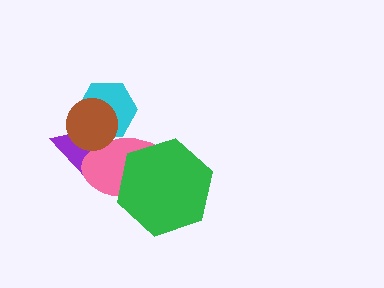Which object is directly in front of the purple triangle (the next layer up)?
The pink ellipse is directly in front of the purple triangle.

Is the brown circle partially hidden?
No, no other shape covers it.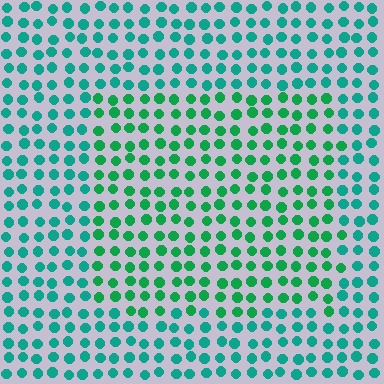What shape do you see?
I see a rectangle.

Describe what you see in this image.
The image is filled with small teal elements in a uniform arrangement. A rectangle-shaped region is visible where the elements are tinted to a slightly different hue, forming a subtle color boundary.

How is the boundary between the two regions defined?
The boundary is defined purely by a slight shift in hue (about 28 degrees). Spacing, size, and orientation are identical on both sides.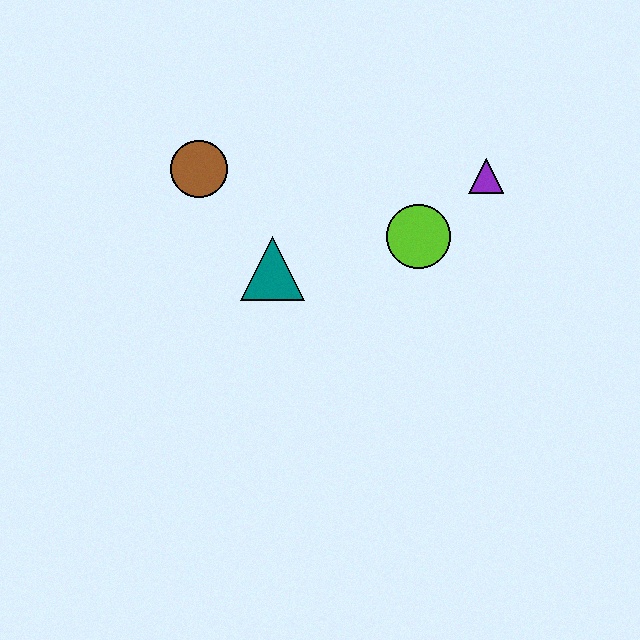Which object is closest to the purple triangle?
The lime circle is closest to the purple triangle.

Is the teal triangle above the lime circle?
No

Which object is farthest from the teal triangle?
The purple triangle is farthest from the teal triangle.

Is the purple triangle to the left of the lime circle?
No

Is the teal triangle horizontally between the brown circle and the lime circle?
Yes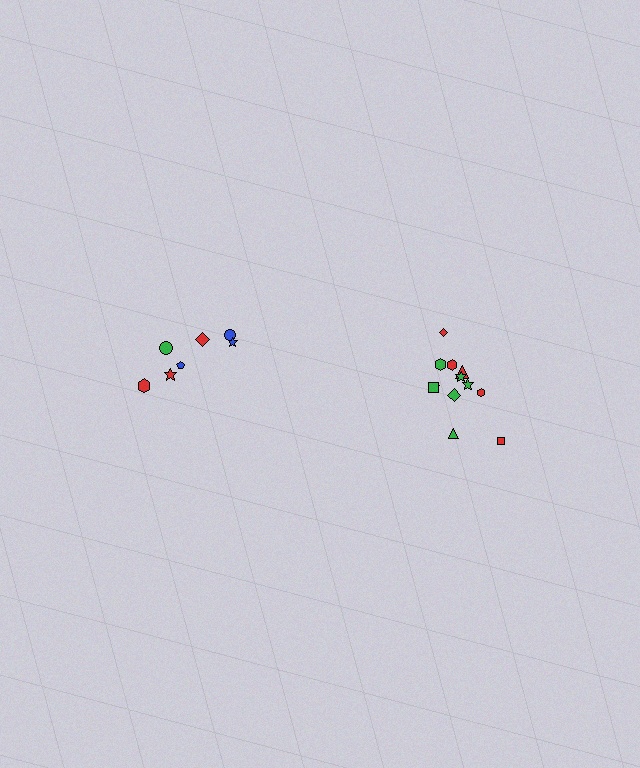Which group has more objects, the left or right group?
The right group.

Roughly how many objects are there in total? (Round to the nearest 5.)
Roughly 20 objects in total.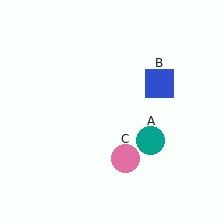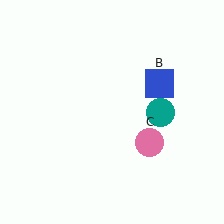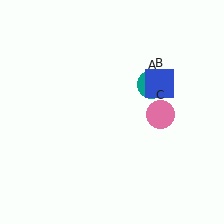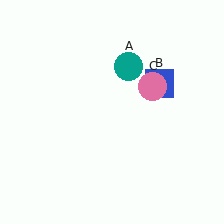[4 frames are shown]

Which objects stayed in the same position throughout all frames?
Blue square (object B) remained stationary.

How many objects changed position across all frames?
2 objects changed position: teal circle (object A), pink circle (object C).